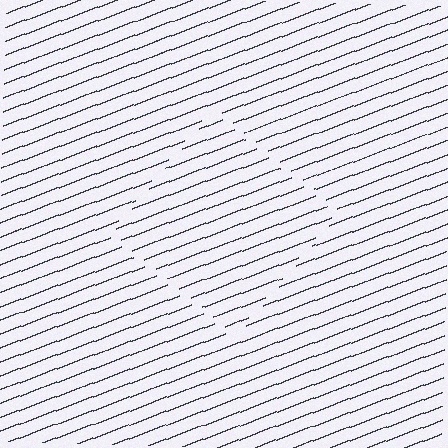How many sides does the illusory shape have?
4 sides — the line-ends trace a square.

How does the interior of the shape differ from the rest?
The interior of the shape contains the same grating, shifted by half a period — the contour is defined by the phase discontinuity where line-ends from the inner and outer gratings abut.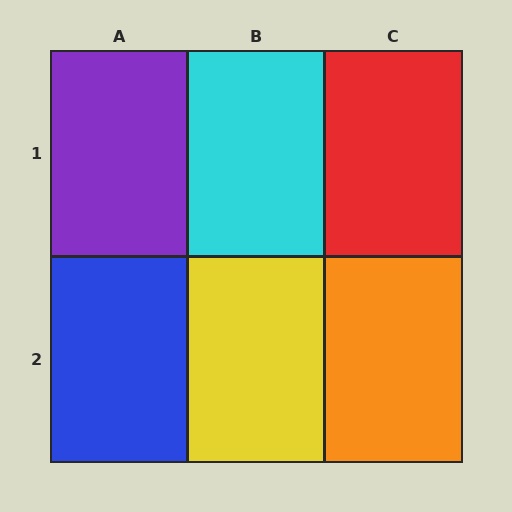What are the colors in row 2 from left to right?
Blue, yellow, orange.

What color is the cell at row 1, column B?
Cyan.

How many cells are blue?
1 cell is blue.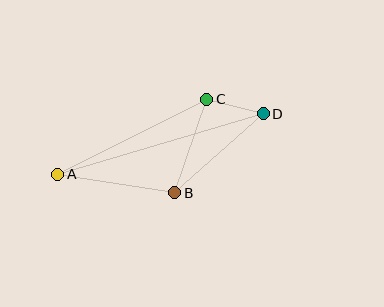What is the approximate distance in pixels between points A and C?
The distance between A and C is approximately 167 pixels.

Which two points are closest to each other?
Points C and D are closest to each other.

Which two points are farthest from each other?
Points A and D are farthest from each other.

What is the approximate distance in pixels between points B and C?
The distance between B and C is approximately 99 pixels.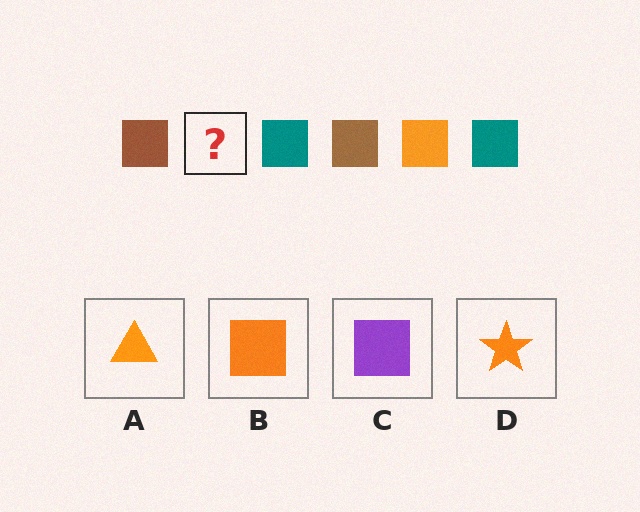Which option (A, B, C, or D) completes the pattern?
B.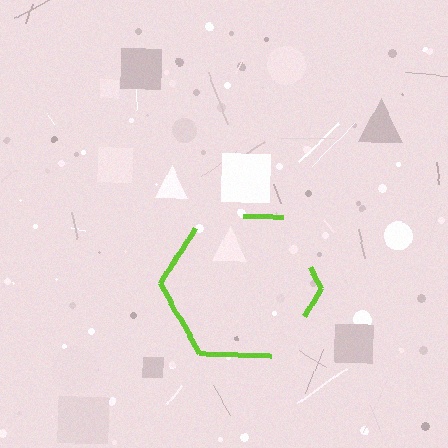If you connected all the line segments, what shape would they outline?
They would outline a hexagon.